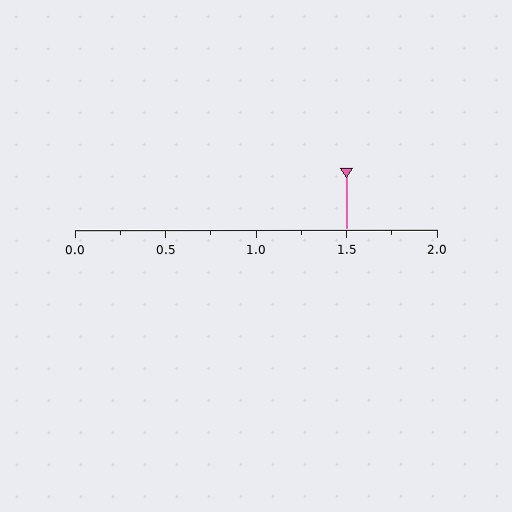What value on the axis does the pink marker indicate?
The marker indicates approximately 1.5.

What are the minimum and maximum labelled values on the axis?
The axis runs from 0.0 to 2.0.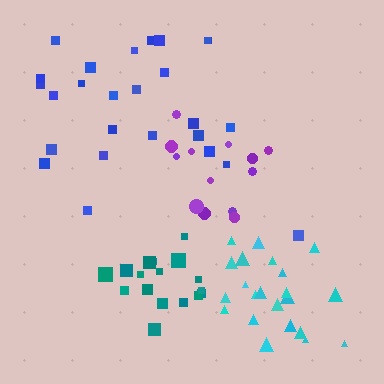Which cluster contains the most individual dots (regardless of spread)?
Blue (26).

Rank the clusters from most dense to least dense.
teal, cyan, purple, blue.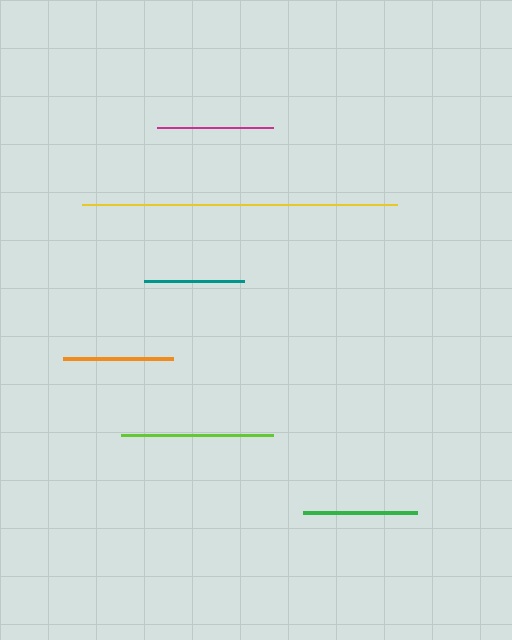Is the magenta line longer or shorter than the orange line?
The magenta line is longer than the orange line.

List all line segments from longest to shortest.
From longest to shortest: yellow, lime, magenta, green, orange, teal.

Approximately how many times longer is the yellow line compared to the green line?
The yellow line is approximately 2.8 times the length of the green line.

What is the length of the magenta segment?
The magenta segment is approximately 116 pixels long.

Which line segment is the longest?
The yellow line is the longest at approximately 315 pixels.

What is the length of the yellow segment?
The yellow segment is approximately 315 pixels long.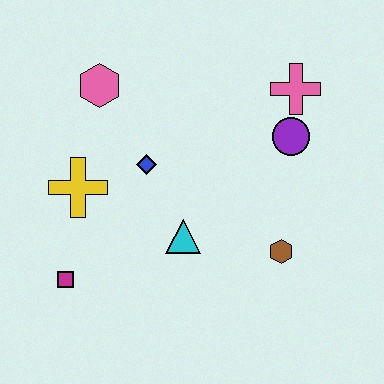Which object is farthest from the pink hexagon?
The brown hexagon is farthest from the pink hexagon.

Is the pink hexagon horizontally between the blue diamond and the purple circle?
No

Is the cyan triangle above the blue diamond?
No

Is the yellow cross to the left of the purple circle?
Yes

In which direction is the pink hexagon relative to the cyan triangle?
The pink hexagon is above the cyan triangle.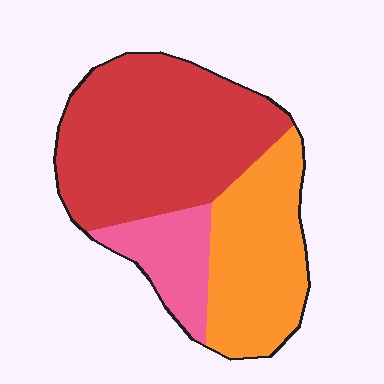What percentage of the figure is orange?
Orange takes up about one third (1/3) of the figure.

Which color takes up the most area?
Red, at roughly 50%.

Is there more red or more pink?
Red.